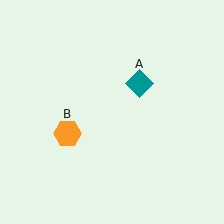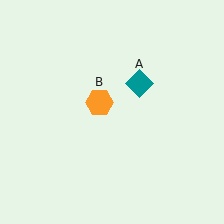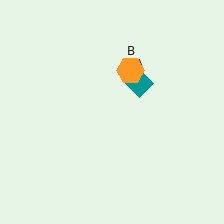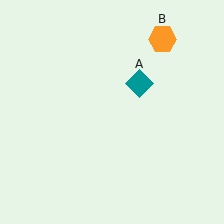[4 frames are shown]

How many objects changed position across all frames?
1 object changed position: orange hexagon (object B).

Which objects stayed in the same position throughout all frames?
Teal diamond (object A) remained stationary.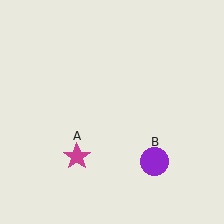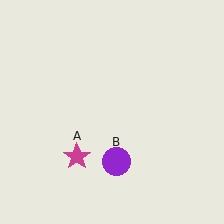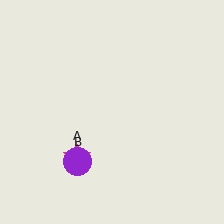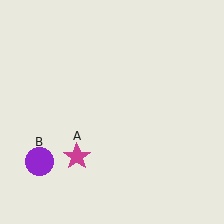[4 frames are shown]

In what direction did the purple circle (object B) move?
The purple circle (object B) moved left.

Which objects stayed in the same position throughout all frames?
Magenta star (object A) remained stationary.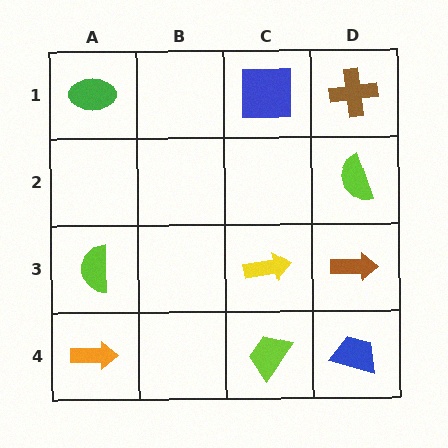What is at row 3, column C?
A yellow arrow.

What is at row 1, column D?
A brown cross.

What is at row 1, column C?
A blue square.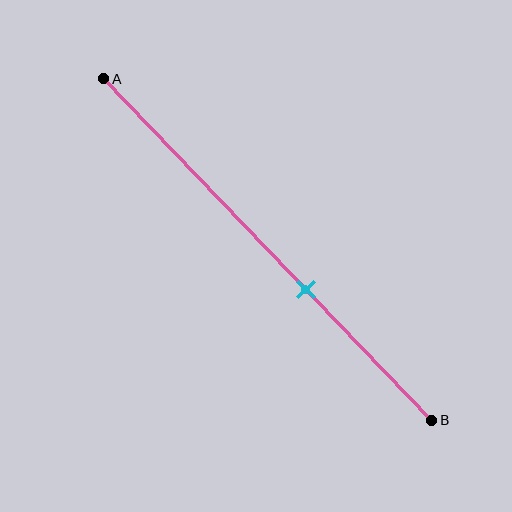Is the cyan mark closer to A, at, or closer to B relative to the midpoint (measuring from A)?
The cyan mark is closer to point B than the midpoint of segment AB.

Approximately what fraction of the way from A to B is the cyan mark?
The cyan mark is approximately 60% of the way from A to B.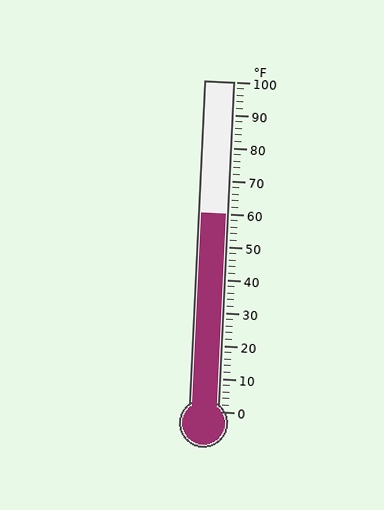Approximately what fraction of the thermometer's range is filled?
The thermometer is filled to approximately 60% of its range.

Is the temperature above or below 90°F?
The temperature is below 90°F.